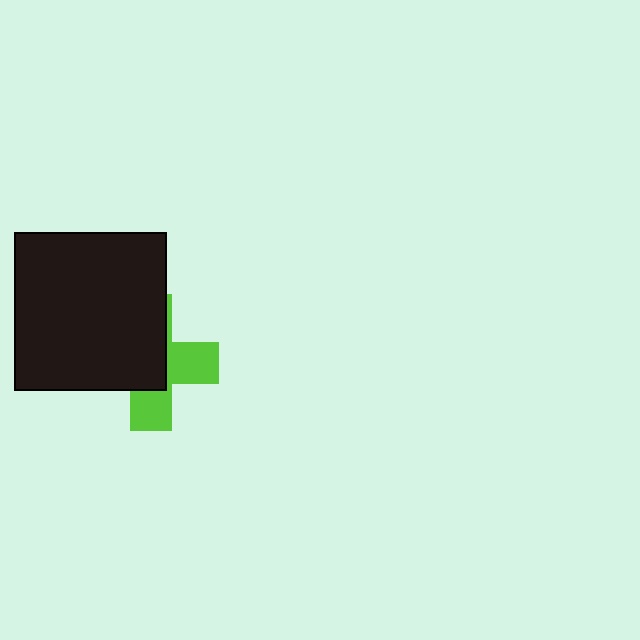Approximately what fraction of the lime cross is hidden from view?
Roughly 58% of the lime cross is hidden behind the black rectangle.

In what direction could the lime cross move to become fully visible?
The lime cross could move toward the lower-right. That would shift it out from behind the black rectangle entirely.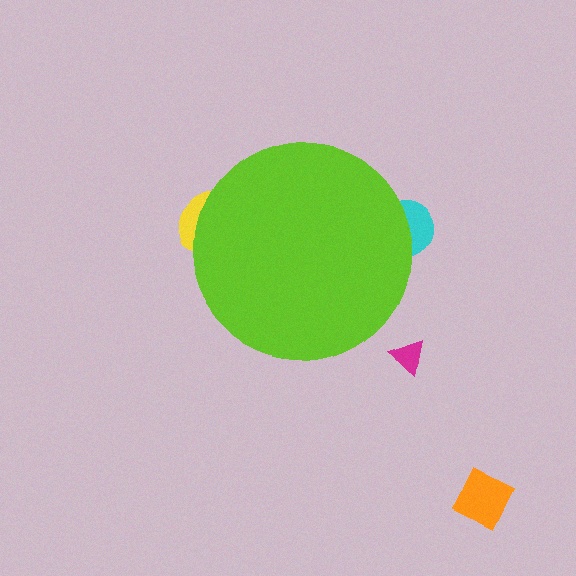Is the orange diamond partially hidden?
No, the orange diamond is fully visible.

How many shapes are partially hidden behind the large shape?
2 shapes are partially hidden.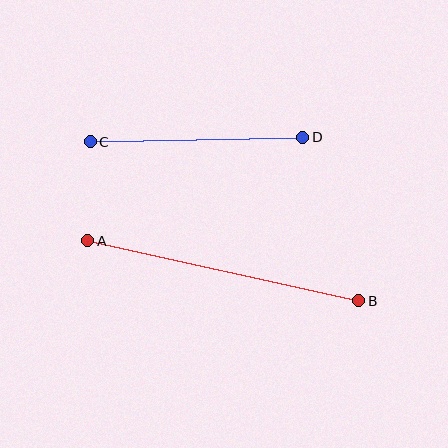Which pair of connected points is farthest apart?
Points A and B are farthest apart.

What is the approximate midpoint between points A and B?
The midpoint is at approximately (223, 271) pixels.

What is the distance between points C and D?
The distance is approximately 213 pixels.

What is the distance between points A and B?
The distance is approximately 278 pixels.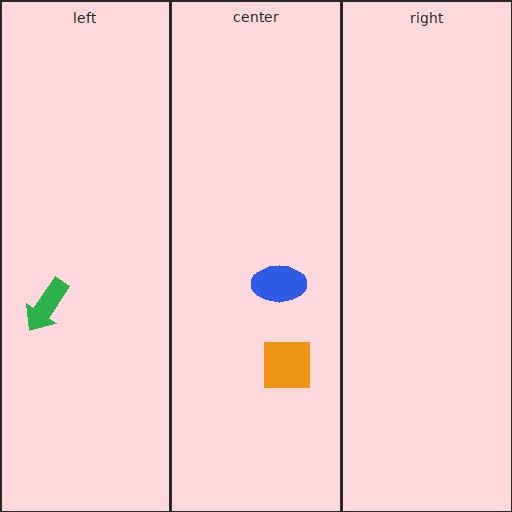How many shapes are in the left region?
1.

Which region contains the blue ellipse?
The center region.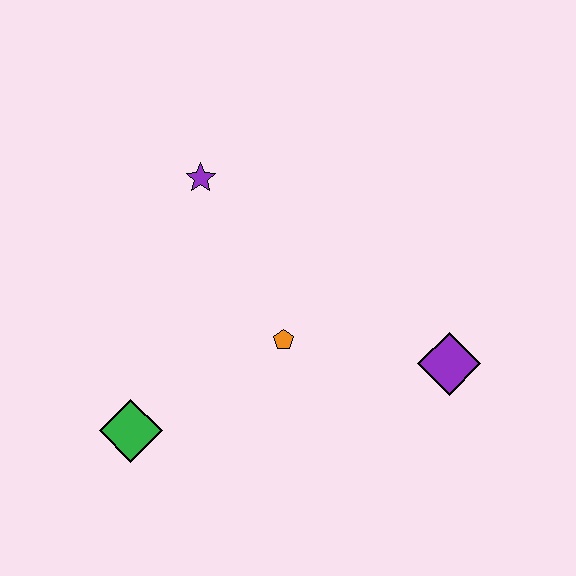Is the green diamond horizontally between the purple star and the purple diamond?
No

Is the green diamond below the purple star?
Yes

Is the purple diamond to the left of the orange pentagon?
No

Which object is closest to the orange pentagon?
The purple diamond is closest to the orange pentagon.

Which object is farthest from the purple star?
The purple diamond is farthest from the purple star.